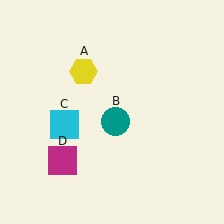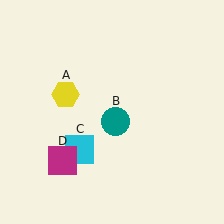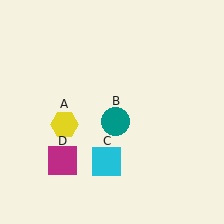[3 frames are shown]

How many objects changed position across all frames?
2 objects changed position: yellow hexagon (object A), cyan square (object C).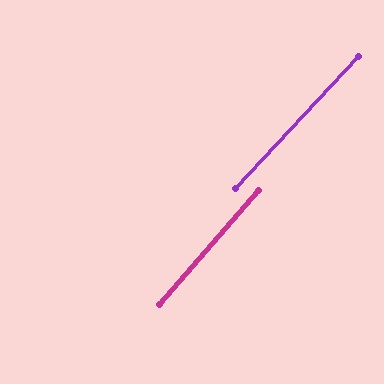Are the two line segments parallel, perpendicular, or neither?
Parallel — their directions differ by only 1.9°.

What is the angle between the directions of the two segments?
Approximately 2 degrees.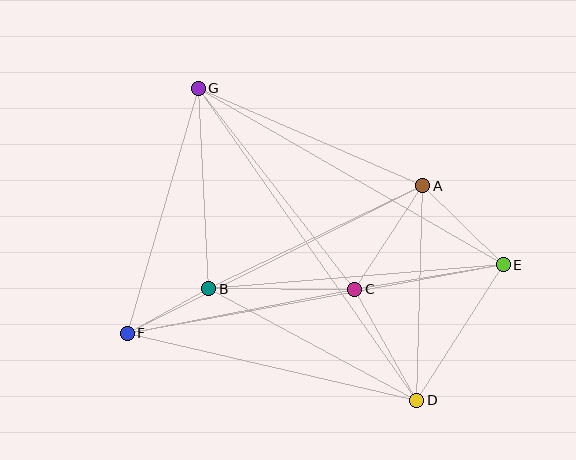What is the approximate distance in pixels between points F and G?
The distance between F and G is approximately 255 pixels.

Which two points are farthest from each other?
Points E and F are farthest from each other.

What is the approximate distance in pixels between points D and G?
The distance between D and G is approximately 381 pixels.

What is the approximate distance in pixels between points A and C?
The distance between A and C is approximately 124 pixels.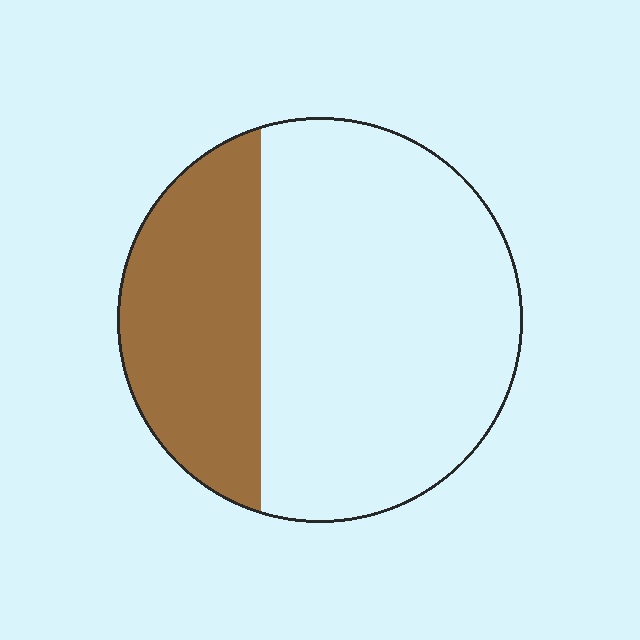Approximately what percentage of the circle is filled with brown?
Approximately 30%.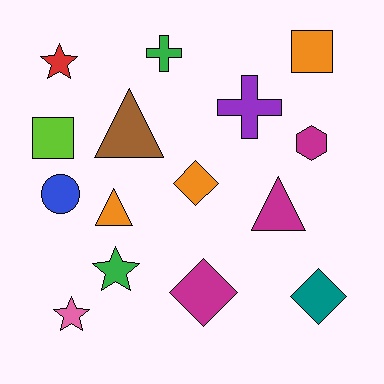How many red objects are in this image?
There is 1 red object.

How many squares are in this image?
There are 2 squares.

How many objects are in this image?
There are 15 objects.